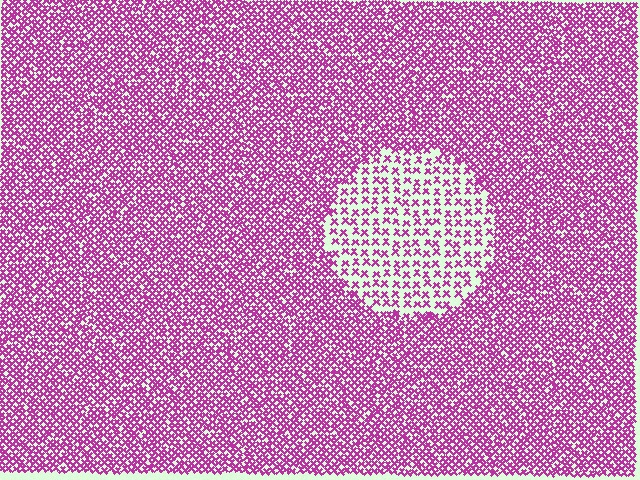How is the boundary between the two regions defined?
The boundary is defined by a change in element density (approximately 2.3x ratio). All elements are the same color, size, and shape.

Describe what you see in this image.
The image contains small magenta elements arranged at two different densities. A circle-shaped region is visible where the elements are less densely packed than the surrounding area.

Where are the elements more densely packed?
The elements are more densely packed outside the circle boundary.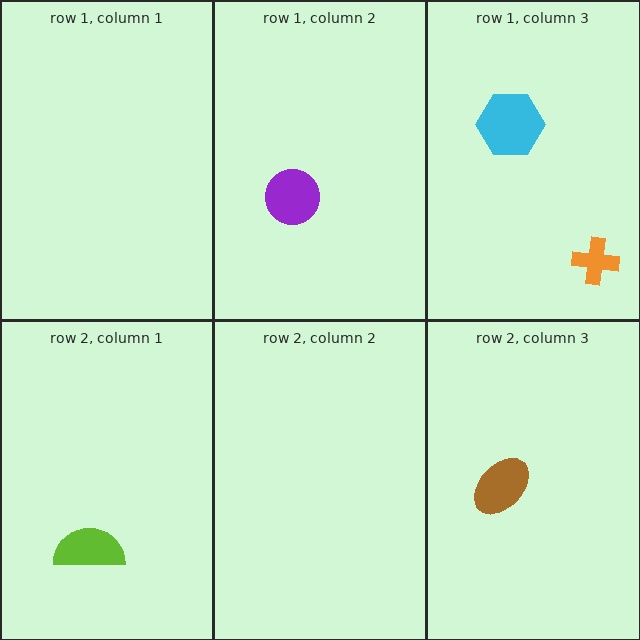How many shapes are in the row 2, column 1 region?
1.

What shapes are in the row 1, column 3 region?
The cyan hexagon, the orange cross.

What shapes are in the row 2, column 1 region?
The lime semicircle.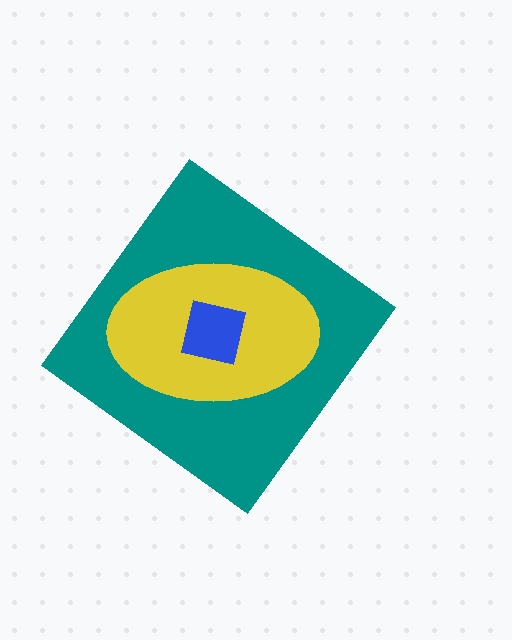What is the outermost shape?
The teal diamond.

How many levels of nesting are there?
3.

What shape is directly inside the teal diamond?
The yellow ellipse.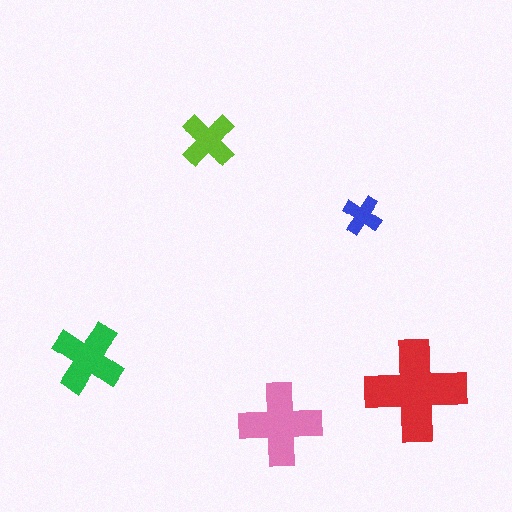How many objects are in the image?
There are 5 objects in the image.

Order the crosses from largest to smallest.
the red one, the pink one, the green one, the lime one, the blue one.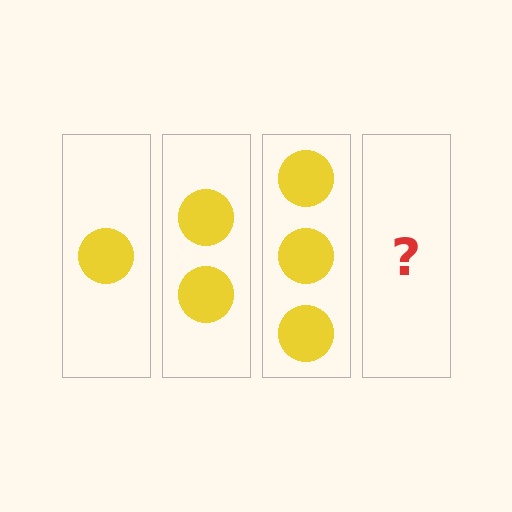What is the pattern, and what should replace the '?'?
The pattern is that each step adds one more circle. The '?' should be 4 circles.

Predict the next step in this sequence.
The next step is 4 circles.